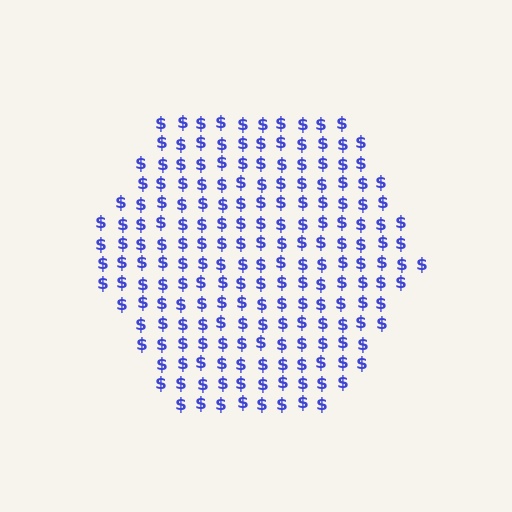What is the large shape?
The large shape is a hexagon.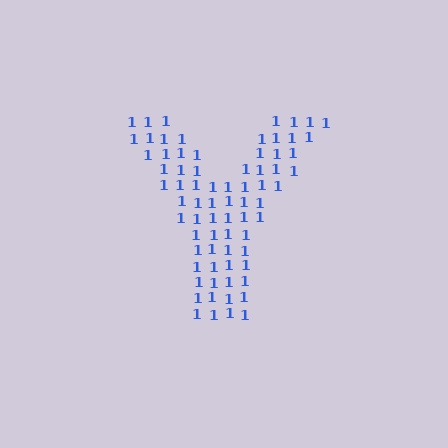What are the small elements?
The small elements are digit 1's.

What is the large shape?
The large shape is the letter Y.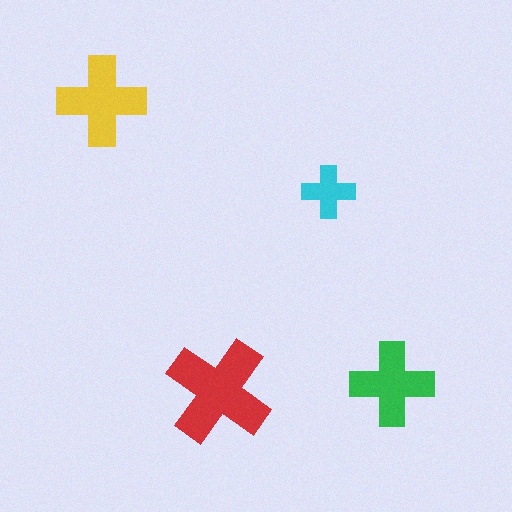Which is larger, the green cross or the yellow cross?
The yellow one.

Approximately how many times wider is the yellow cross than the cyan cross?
About 1.5 times wider.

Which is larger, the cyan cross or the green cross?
The green one.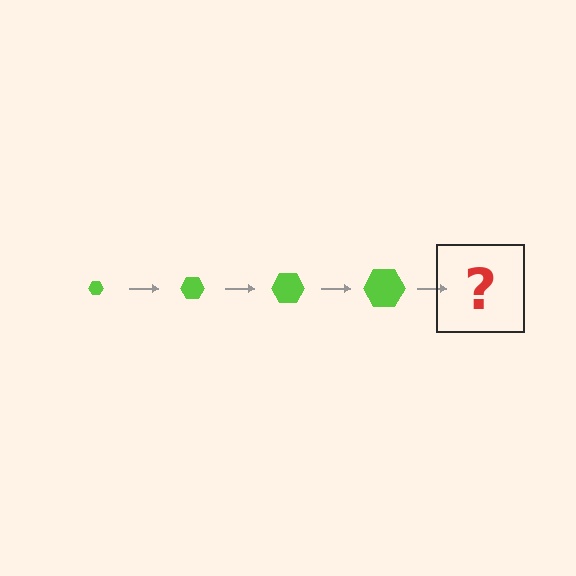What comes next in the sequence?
The next element should be a lime hexagon, larger than the previous one.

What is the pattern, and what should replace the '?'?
The pattern is that the hexagon gets progressively larger each step. The '?' should be a lime hexagon, larger than the previous one.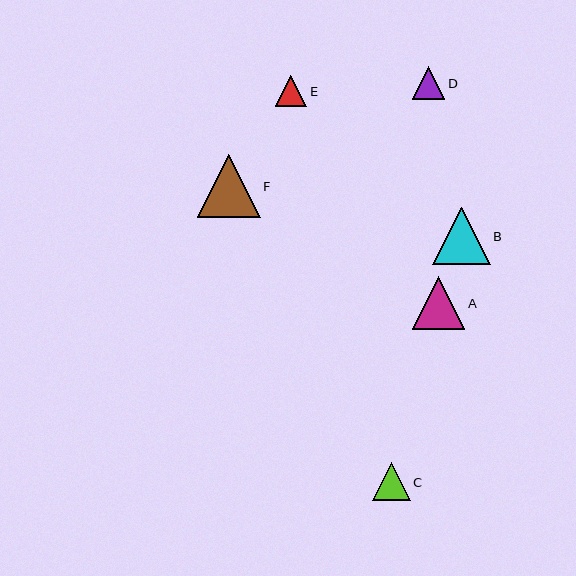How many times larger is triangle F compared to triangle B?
Triangle F is approximately 1.1 times the size of triangle B.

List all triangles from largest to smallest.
From largest to smallest: F, B, A, C, D, E.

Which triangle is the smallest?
Triangle E is the smallest with a size of approximately 31 pixels.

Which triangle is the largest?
Triangle F is the largest with a size of approximately 63 pixels.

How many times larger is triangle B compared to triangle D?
Triangle B is approximately 1.7 times the size of triangle D.